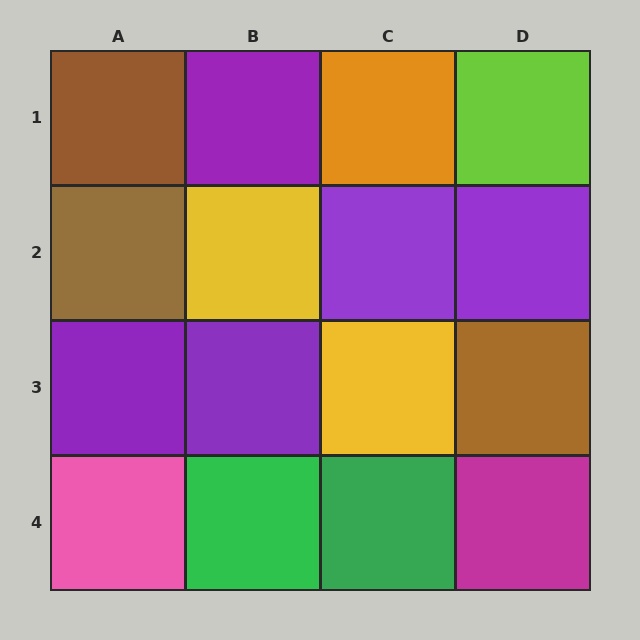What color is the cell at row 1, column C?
Orange.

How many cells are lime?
1 cell is lime.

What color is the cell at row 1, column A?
Brown.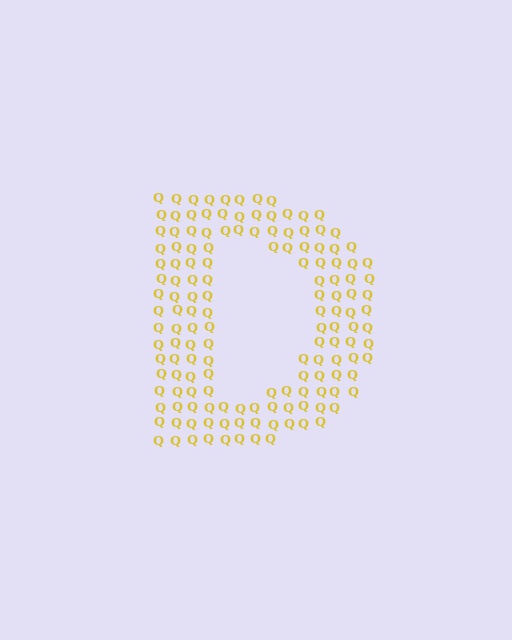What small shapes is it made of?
It is made of small letter Q's.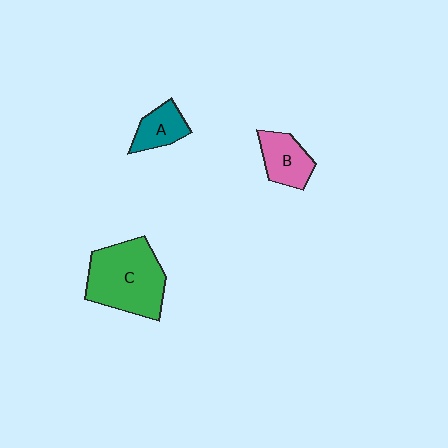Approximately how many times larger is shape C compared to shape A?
Approximately 2.6 times.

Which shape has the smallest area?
Shape A (teal).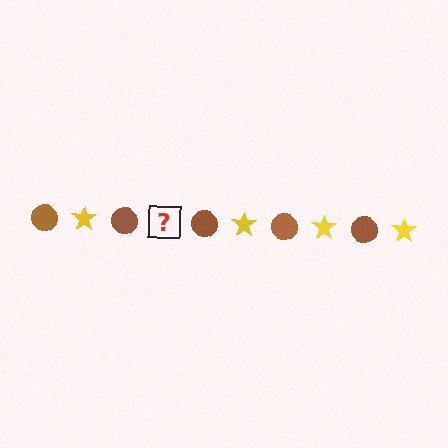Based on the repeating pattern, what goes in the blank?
The blank should be a yellow star.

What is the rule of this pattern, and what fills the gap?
The rule is that the pattern alternates between brown circle and yellow star. The gap should be filled with a yellow star.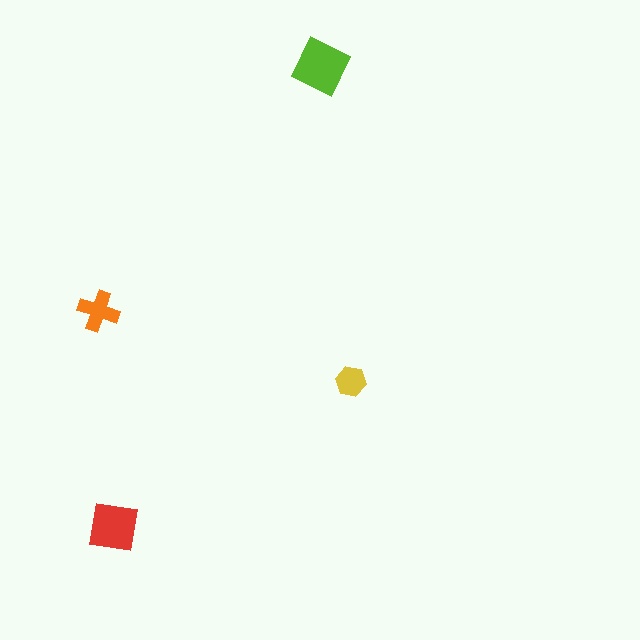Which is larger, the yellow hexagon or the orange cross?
The orange cross.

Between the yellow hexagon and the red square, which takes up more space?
The red square.